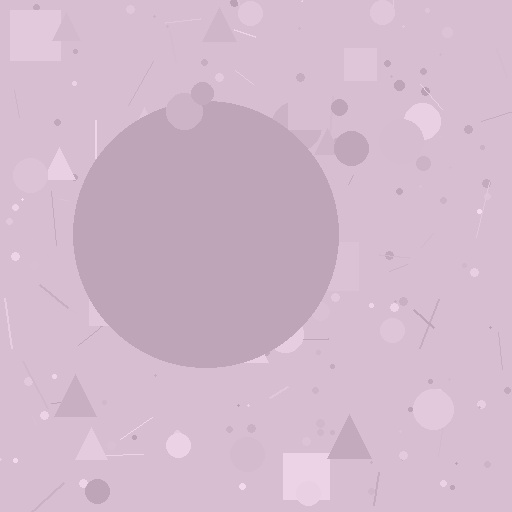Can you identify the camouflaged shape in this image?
The camouflaged shape is a circle.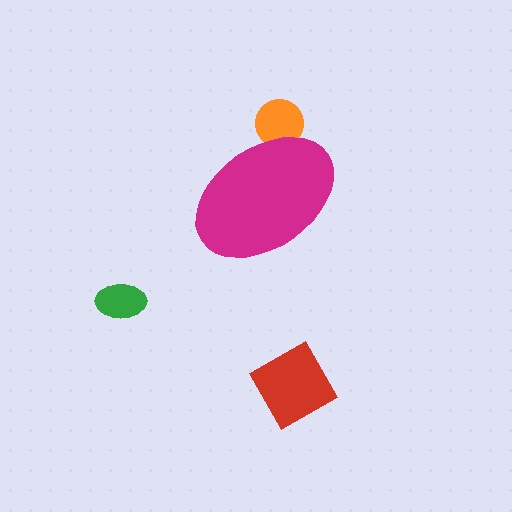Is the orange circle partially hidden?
Yes, the orange circle is partially hidden behind the magenta ellipse.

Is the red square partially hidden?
No, the red square is fully visible.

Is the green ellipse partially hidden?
No, the green ellipse is fully visible.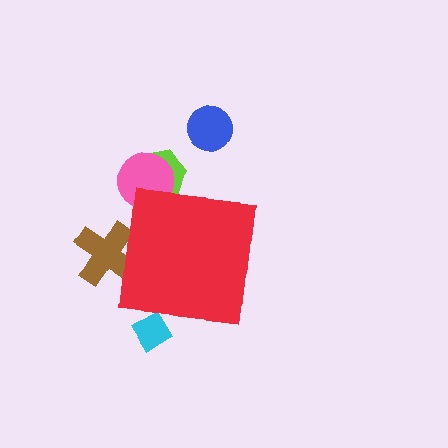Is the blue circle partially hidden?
No, the blue circle is fully visible.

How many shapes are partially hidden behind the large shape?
4 shapes are partially hidden.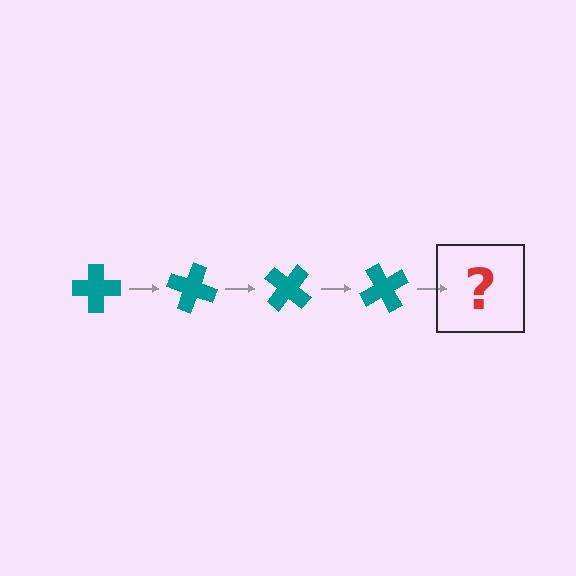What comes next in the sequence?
The next element should be a teal cross rotated 80 degrees.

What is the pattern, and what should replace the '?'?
The pattern is that the cross rotates 20 degrees each step. The '?' should be a teal cross rotated 80 degrees.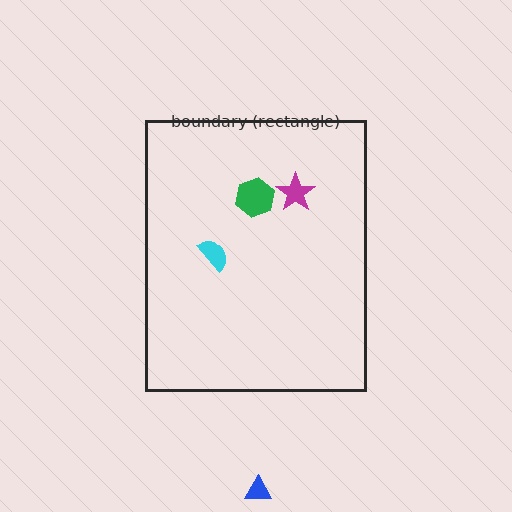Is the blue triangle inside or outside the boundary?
Outside.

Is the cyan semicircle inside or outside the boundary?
Inside.